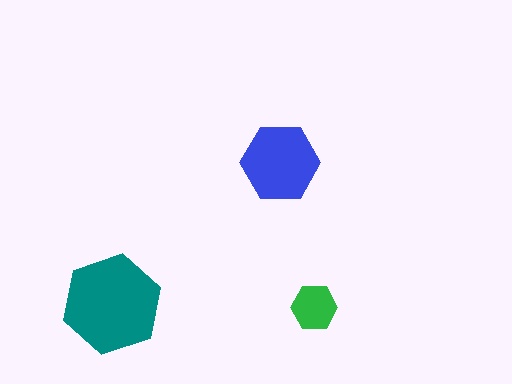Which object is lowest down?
The green hexagon is bottommost.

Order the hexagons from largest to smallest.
the teal one, the blue one, the green one.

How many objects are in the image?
There are 3 objects in the image.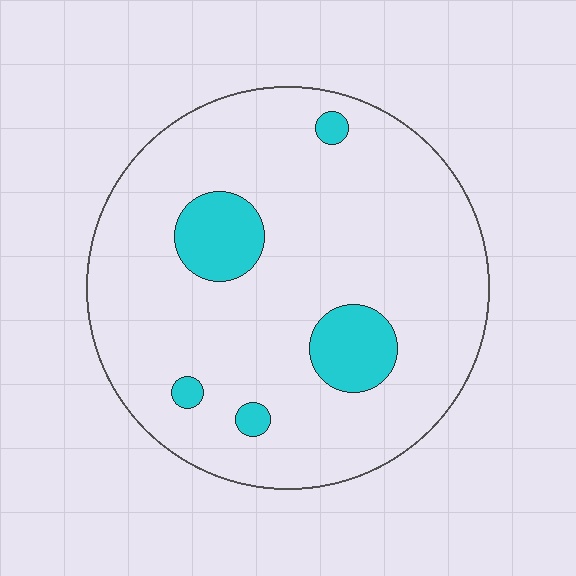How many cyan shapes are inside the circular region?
5.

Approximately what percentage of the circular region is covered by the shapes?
Approximately 10%.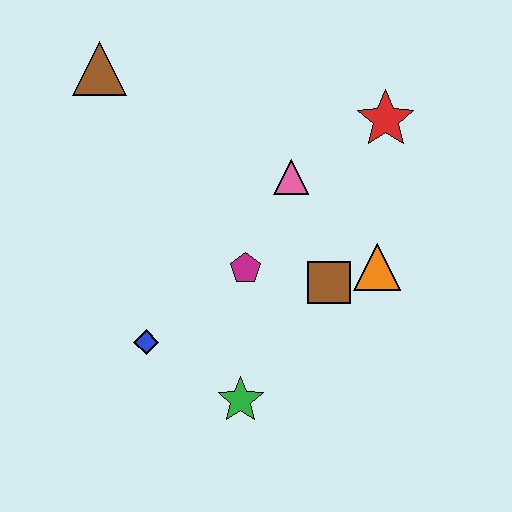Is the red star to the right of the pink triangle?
Yes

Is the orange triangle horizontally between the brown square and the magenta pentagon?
No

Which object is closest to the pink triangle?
The magenta pentagon is closest to the pink triangle.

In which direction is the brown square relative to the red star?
The brown square is below the red star.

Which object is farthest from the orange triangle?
The brown triangle is farthest from the orange triangle.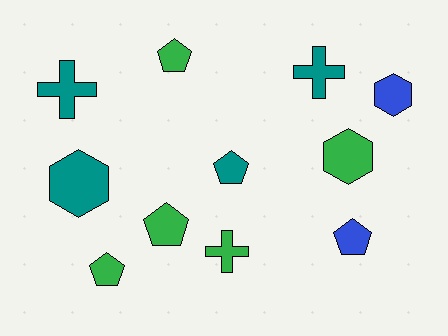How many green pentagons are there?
There are 3 green pentagons.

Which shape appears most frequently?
Pentagon, with 5 objects.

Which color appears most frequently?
Green, with 5 objects.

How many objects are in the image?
There are 11 objects.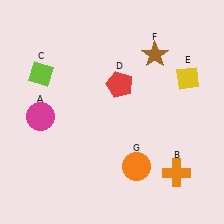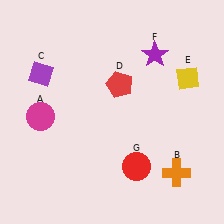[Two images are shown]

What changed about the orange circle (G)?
In Image 1, G is orange. In Image 2, it changed to red.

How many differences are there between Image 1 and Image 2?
There are 3 differences between the two images.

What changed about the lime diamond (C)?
In Image 1, C is lime. In Image 2, it changed to purple.